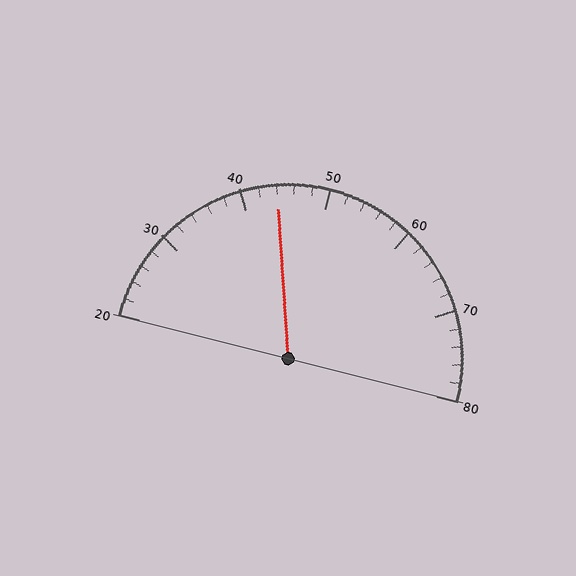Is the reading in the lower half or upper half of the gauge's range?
The reading is in the lower half of the range (20 to 80).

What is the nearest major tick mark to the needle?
The nearest major tick mark is 40.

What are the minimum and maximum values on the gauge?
The gauge ranges from 20 to 80.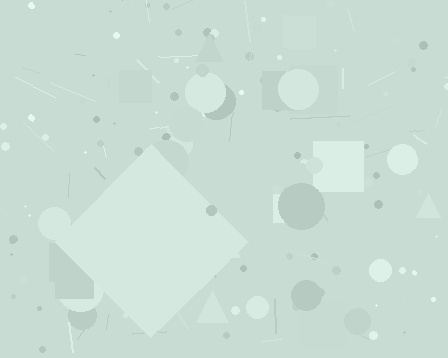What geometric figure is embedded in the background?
A diamond is embedded in the background.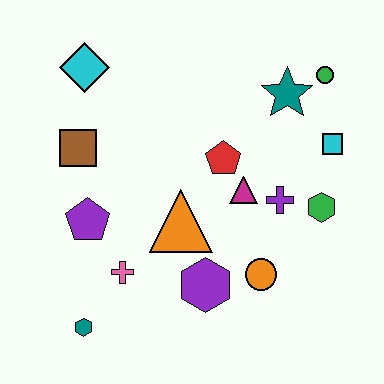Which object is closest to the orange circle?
The purple hexagon is closest to the orange circle.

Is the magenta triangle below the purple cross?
No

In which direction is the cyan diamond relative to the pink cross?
The cyan diamond is above the pink cross.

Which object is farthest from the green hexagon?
The cyan diamond is farthest from the green hexagon.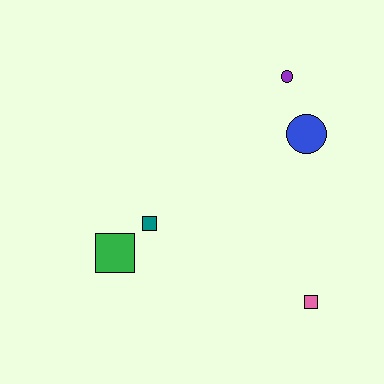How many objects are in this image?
There are 5 objects.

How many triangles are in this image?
There are no triangles.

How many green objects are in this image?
There is 1 green object.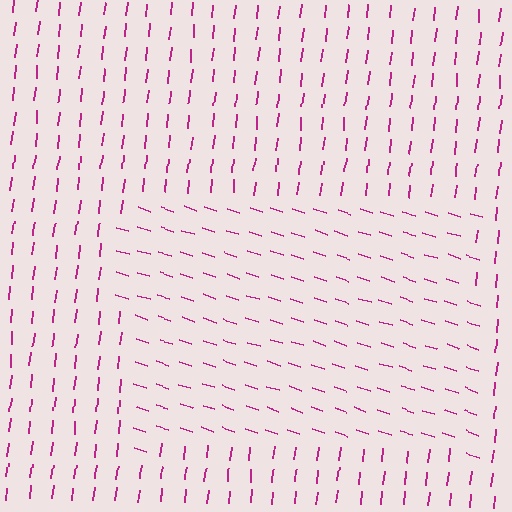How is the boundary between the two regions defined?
The boundary is defined purely by a change in line orientation (approximately 79 degrees difference). All lines are the same color and thickness.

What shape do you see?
I see a rectangle.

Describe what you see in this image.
The image is filled with small magenta line segments. A rectangle region in the image has lines oriented differently from the surrounding lines, creating a visible texture boundary.